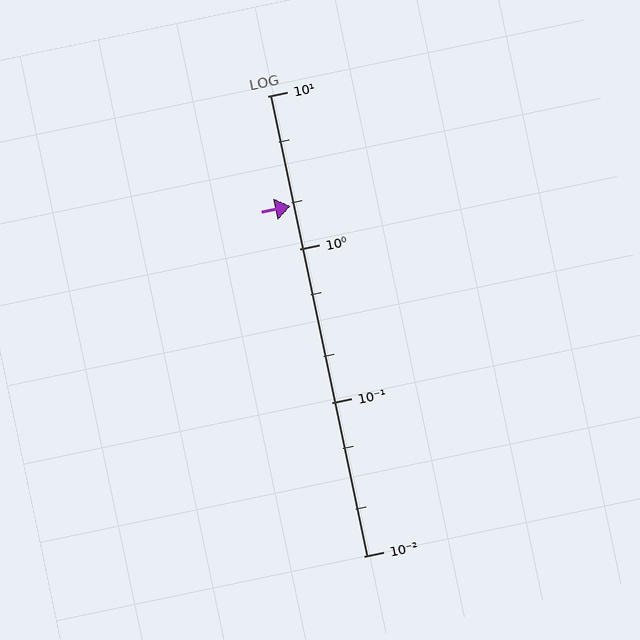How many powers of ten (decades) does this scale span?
The scale spans 3 decades, from 0.01 to 10.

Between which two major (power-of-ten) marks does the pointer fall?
The pointer is between 1 and 10.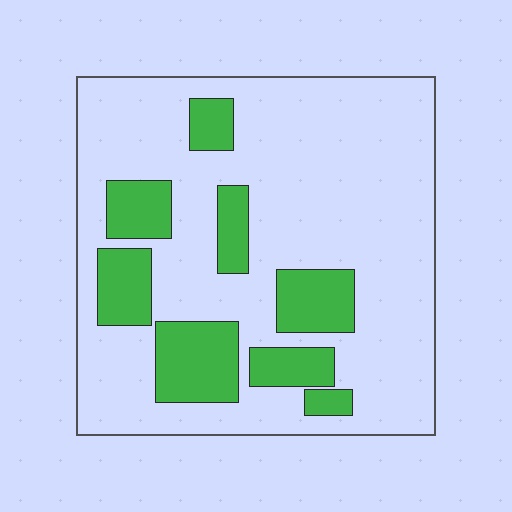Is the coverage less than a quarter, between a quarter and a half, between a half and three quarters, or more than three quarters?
Less than a quarter.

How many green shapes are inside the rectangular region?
8.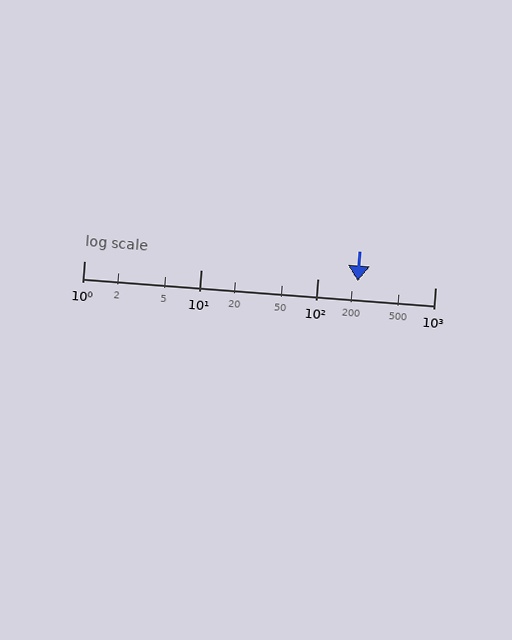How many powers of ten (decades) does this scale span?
The scale spans 3 decades, from 1 to 1000.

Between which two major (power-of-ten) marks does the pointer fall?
The pointer is between 100 and 1000.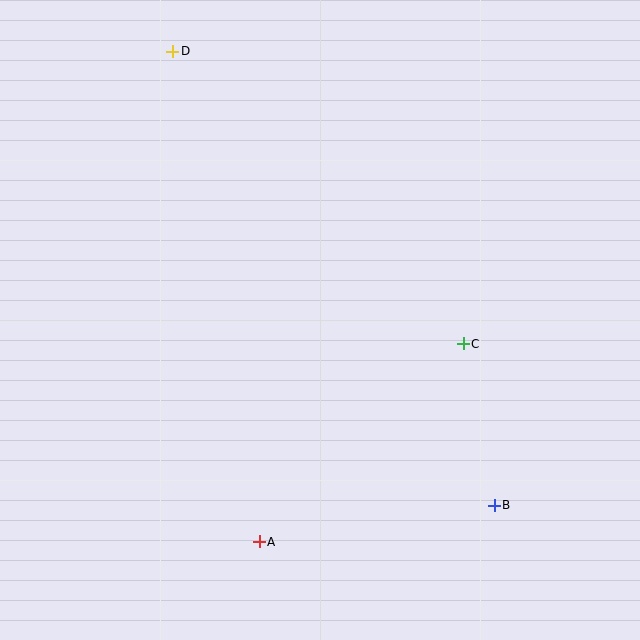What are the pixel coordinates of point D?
Point D is at (173, 51).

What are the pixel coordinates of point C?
Point C is at (463, 344).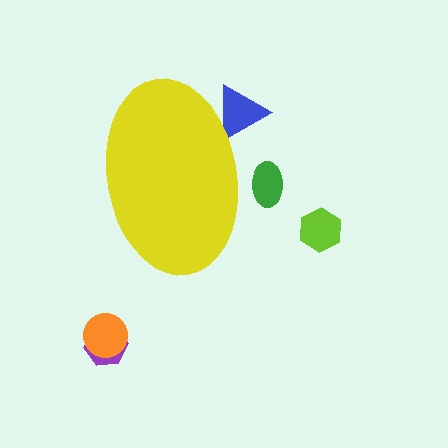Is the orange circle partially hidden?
No, the orange circle is fully visible.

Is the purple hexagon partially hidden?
No, the purple hexagon is fully visible.